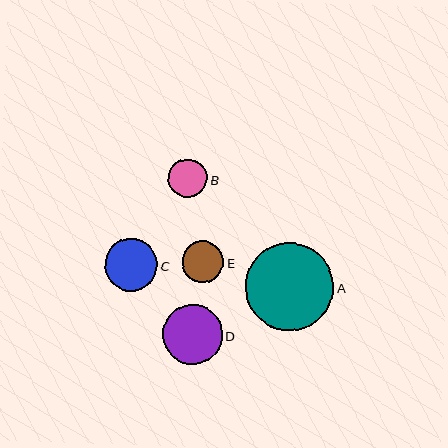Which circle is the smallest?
Circle B is the smallest with a size of approximately 39 pixels.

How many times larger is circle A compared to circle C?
Circle A is approximately 1.7 times the size of circle C.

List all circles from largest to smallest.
From largest to smallest: A, D, C, E, B.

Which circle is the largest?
Circle A is the largest with a size of approximately 88 pixels.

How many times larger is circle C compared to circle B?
Circle C is approximately 1.3 times the size of circle B.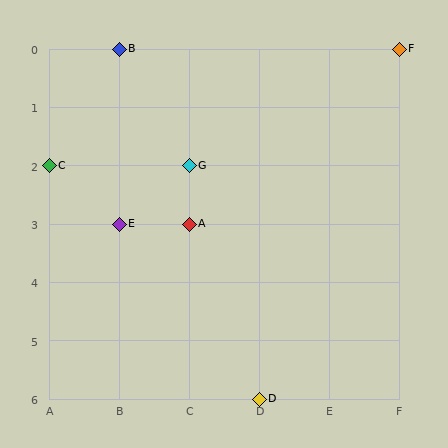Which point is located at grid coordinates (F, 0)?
Point F is at (F, 0).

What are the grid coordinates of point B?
Point B is at grid coordinates (B, 0).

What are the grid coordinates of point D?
Point D is at grid coordinates (D, 6).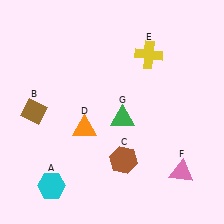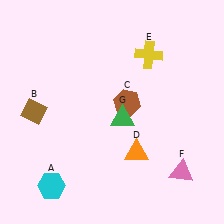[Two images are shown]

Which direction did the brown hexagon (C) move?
The brown hexagon (C) moved up.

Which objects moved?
The objects that moved are: the brown hexagon (C), the orange triangle (D).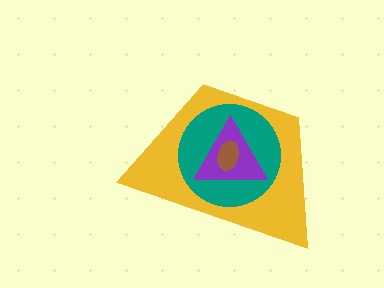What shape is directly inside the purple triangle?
The brown ellipse.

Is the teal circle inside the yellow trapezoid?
Yes.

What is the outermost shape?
The yellow trapezoid.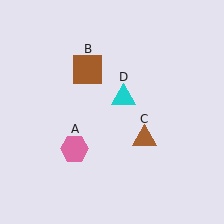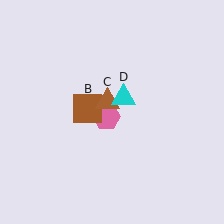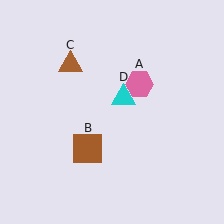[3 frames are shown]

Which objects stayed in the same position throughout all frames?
Cyan triangle (object D) remained stationary.